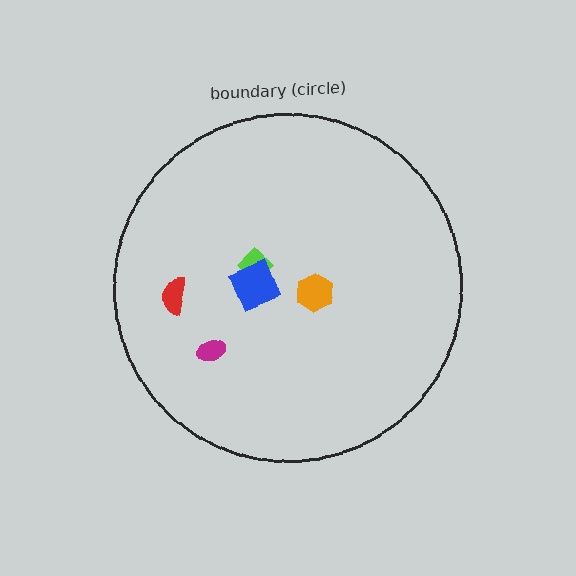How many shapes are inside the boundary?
5 inside, 0 outside.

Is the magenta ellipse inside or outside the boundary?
Inside.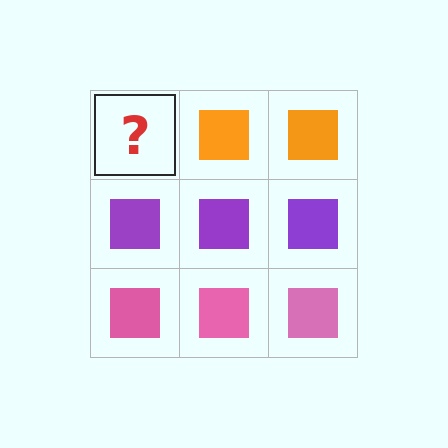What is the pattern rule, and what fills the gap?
The rule is that each row has a consistent color. The gap should be filled with an orange square.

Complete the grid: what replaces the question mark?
The question mark should be replaced with an orange square.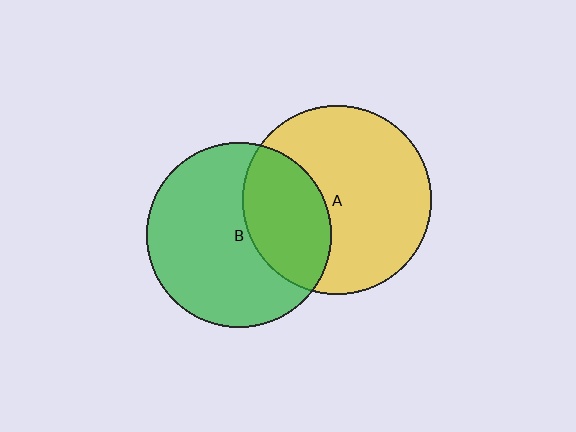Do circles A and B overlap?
Yes.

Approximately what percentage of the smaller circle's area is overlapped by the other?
Approximately 35%.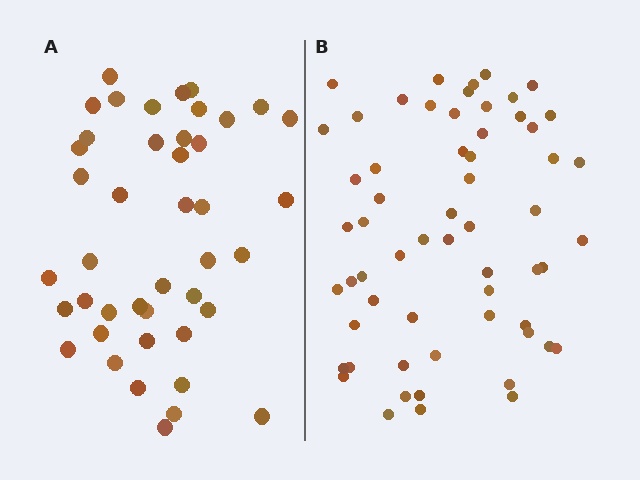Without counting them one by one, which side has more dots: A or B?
Region B (the right region) has more dots.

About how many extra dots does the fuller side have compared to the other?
Region B has approximately 15 more dots than region A.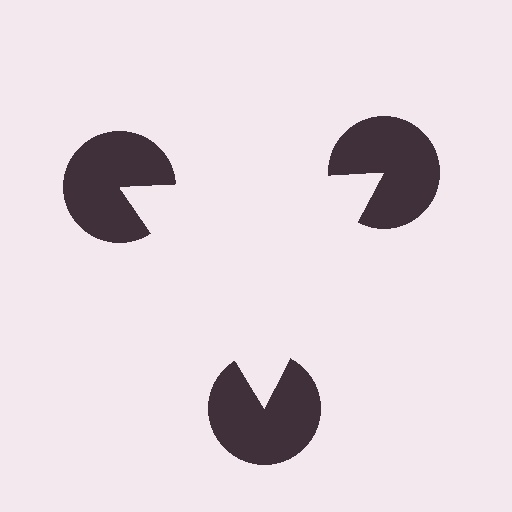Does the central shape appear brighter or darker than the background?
It typically appears slightly brighter than the background, even though no actual brightness change is drawn.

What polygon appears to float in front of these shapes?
An illusory triangle — its edges are inferred from the aligned wedge cuts in the pac-man discs, not physically drawn.